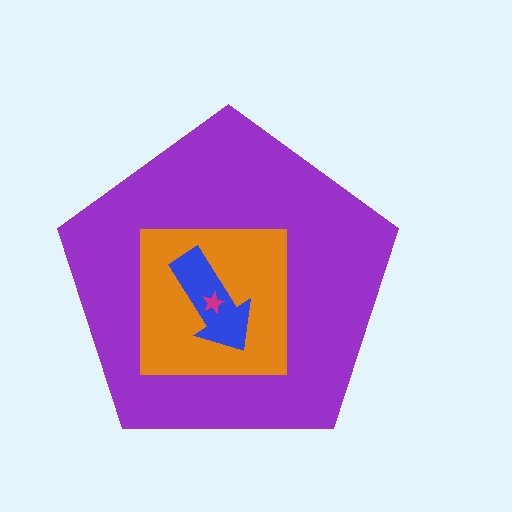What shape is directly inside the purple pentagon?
The orange square.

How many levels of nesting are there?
4.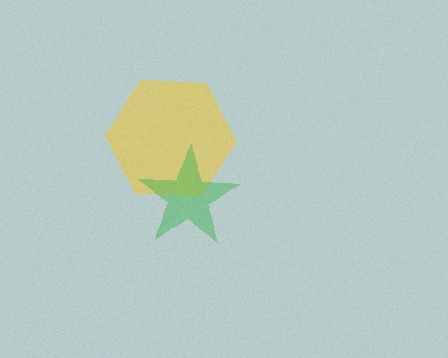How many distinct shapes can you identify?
There are 2 distinct shapes: a yellow hexagon, a green star.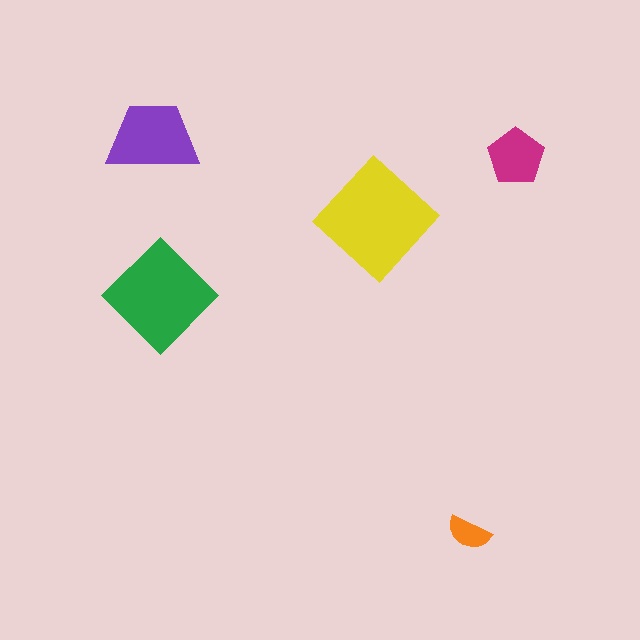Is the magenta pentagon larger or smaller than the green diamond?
Smaller.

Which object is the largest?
The yellow diamond.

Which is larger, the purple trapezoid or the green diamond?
The green diamond.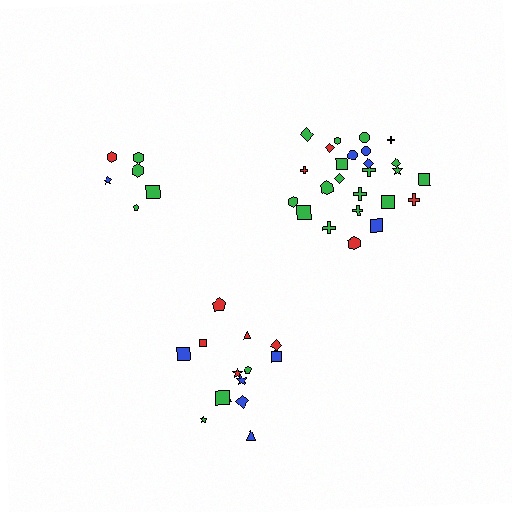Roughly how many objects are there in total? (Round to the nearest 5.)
Roughly 45 objects in total.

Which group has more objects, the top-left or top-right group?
The top-right group.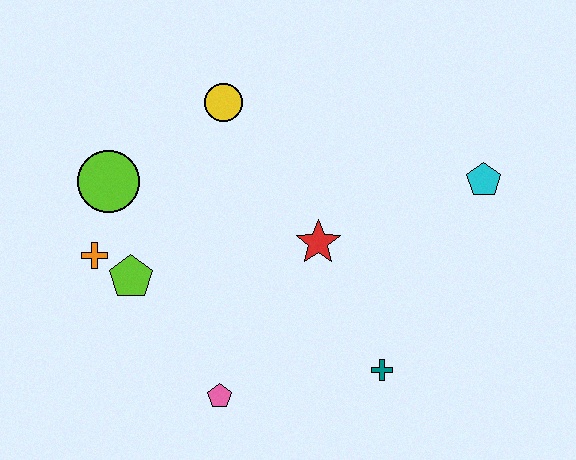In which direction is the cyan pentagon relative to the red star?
The cyan pentagon is to the right of the red star.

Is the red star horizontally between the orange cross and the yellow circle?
No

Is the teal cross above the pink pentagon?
Yes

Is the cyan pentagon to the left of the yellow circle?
No